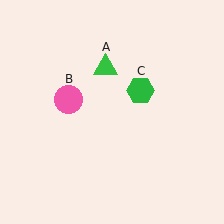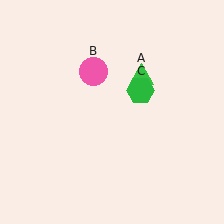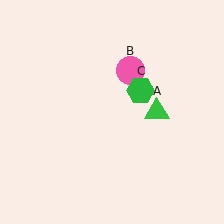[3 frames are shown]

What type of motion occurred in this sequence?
The green triangle (object A), pink circle (object B) rotated clockwise around the center of the scene.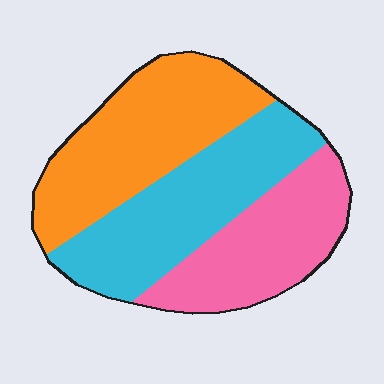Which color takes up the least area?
Pink, at roughly 30%.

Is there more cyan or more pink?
Cyan.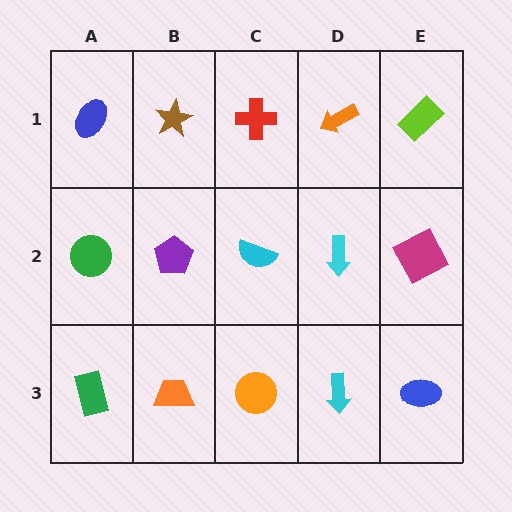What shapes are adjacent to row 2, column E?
A lime rectangle (row 1, column E), a blue ellipse (row 3, column E), a cyan arrow (row 2, column D).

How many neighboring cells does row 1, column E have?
2.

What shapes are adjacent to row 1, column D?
A cyan arrow (row 2, column D), a red cross (row 1, column C), a lime rectangle (row 1, column E).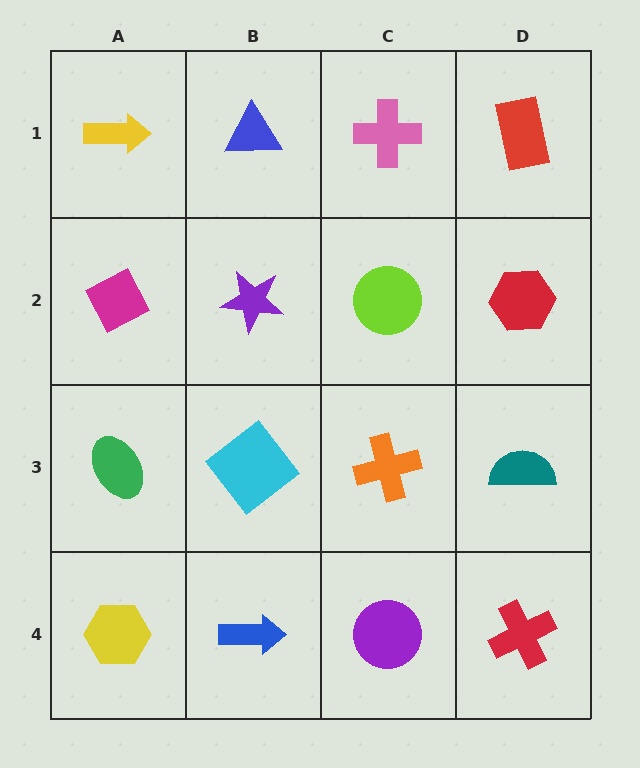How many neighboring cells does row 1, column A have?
2.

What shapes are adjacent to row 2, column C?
A pink cross (row 1, column C), an orange cross (row 3, column C), a purple star (row 2, column B), a red hexagon (row 2, column D).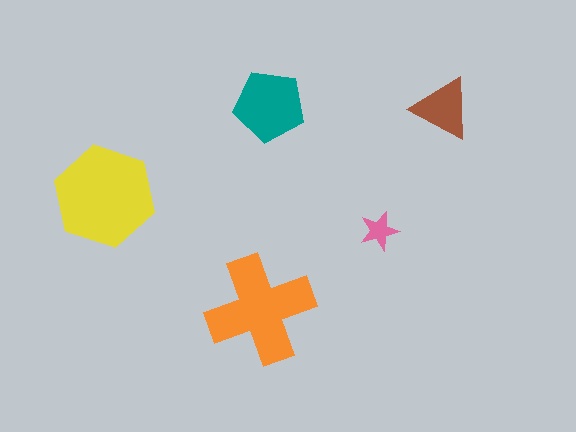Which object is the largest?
The yellow hexagon.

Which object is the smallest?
The pink star.